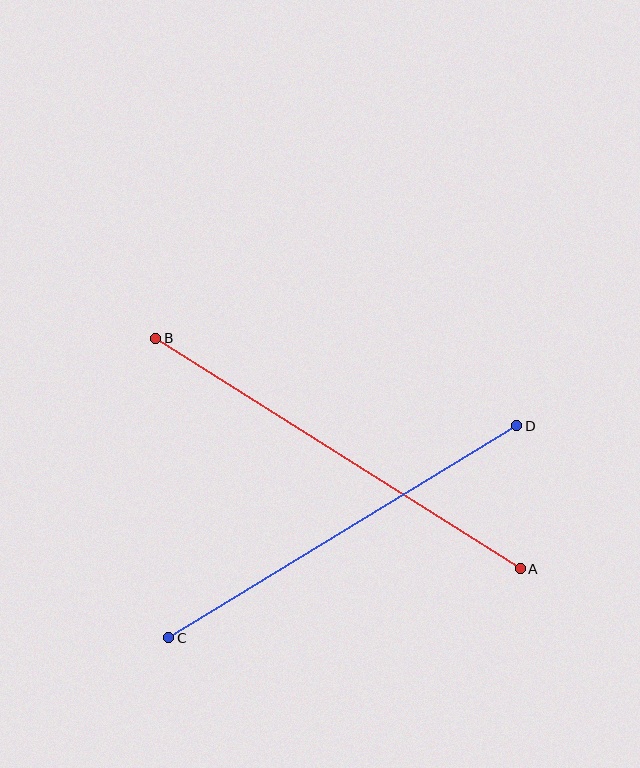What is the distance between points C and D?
The distance is approximately 408 pixels.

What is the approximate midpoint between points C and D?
The midpoint is at approximately (343, 532) pixels.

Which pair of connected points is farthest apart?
Points A and B are farthest apart.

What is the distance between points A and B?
The distance is approximately 432 pixels.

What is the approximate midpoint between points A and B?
The midpoint is at approximately (338, 454) pixels.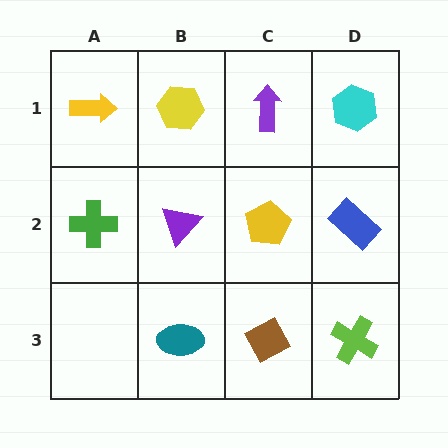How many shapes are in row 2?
4 shapes.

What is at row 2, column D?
A blue rectangle.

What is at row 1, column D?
A cyan hexagon.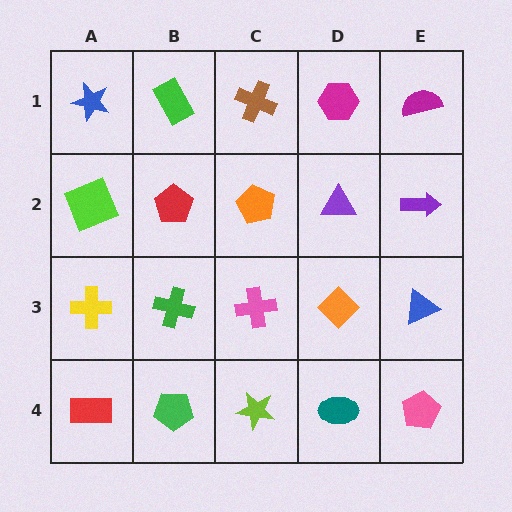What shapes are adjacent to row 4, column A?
A yellow cross (row 3, column A), a green pentagon (row 4, column B).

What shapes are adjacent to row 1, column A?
A lime square (row 2, column A), a green rectangle (row 1, column B).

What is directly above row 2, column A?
A blue star.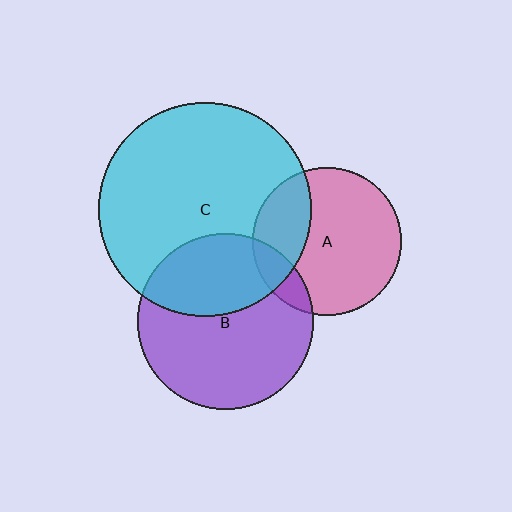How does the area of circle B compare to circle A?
Approximately 1.4 times.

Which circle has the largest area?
Circle C (cyan).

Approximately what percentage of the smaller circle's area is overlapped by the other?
Approximately 10%.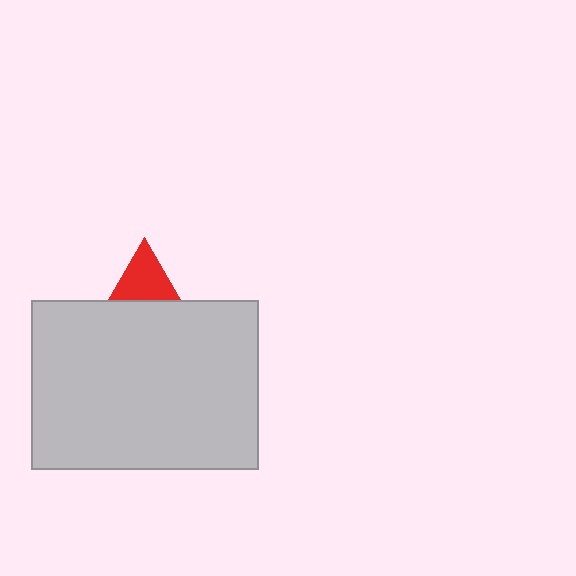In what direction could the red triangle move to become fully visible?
The red triangle could move up. That would shift it out from behind the light gray rectangle entirely.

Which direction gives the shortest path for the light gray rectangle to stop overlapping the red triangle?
Moving down gives the shortest separation.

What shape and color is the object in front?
The object in front is a light gray rectangle.